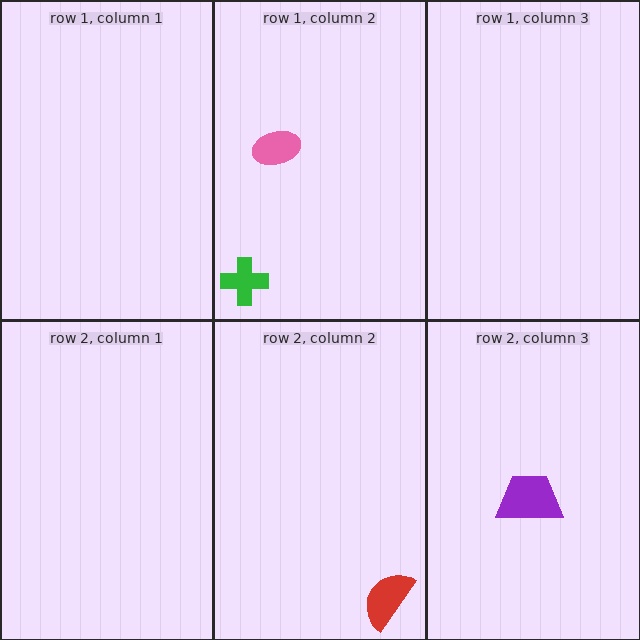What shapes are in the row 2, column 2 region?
The red semicircle.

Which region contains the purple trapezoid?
The row 2, column 3 region.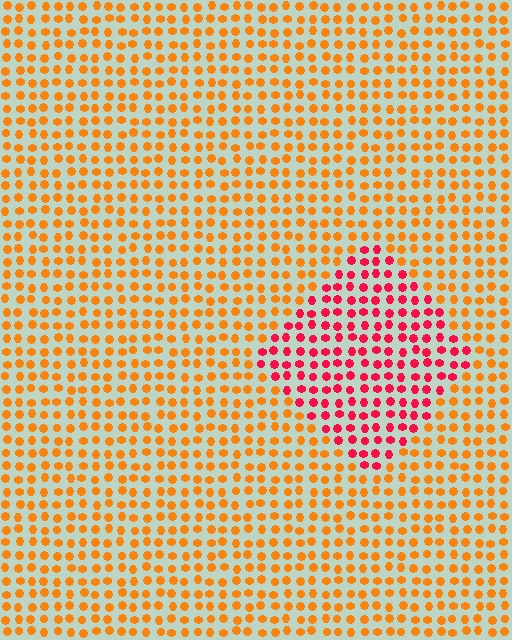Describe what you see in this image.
The image is filled with small orange elements in a uniform arrangement. A diamond-shaped region is visible where the elements are tinted to a slightly different hue, forming a subtle color boundary.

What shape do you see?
I see a diamond.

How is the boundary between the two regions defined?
The boundary is defined purely by a slight shift in hue (about 44 degrees). Spacing, size, and orientation are identical on both sides.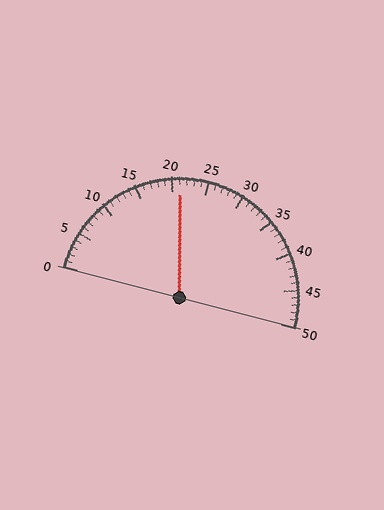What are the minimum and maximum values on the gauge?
The gauge ranges from 0 to 50.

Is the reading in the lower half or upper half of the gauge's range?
The reading is in the lower half of the range (0 to 50).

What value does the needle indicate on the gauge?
The needle indicates approximately 21.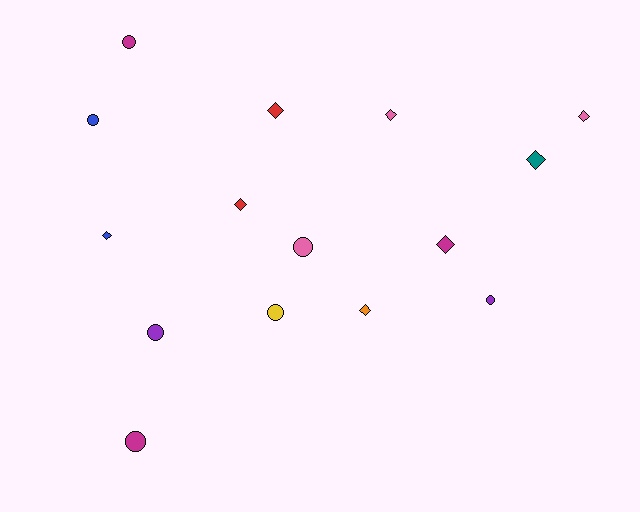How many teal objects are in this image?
There is 1 teal object.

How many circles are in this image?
There are 7 circles.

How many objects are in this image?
There are 15 objects.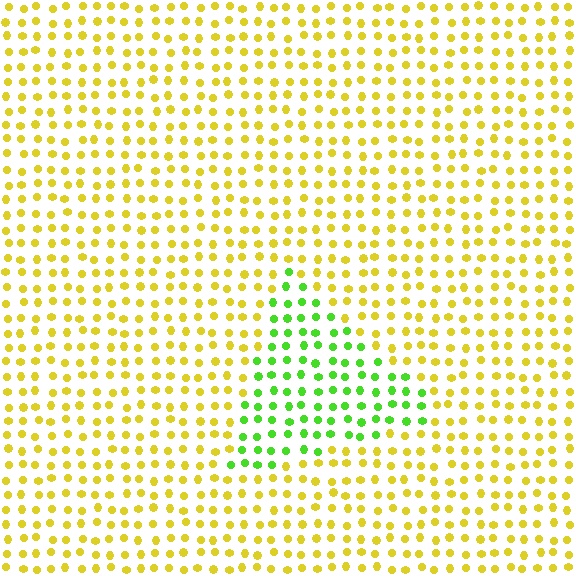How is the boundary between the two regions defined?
The boundary is defined purely by a slight shift in hue (about 54 degrees). Spacing, size, and orientation are identical on both sides.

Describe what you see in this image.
The image is filled with small yellow elements in a uniform arrangement. A triangle-shaped region is visible where the elements are tinted to a slightly different hue, forming a subtle color boundary.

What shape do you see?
I see a triangle.